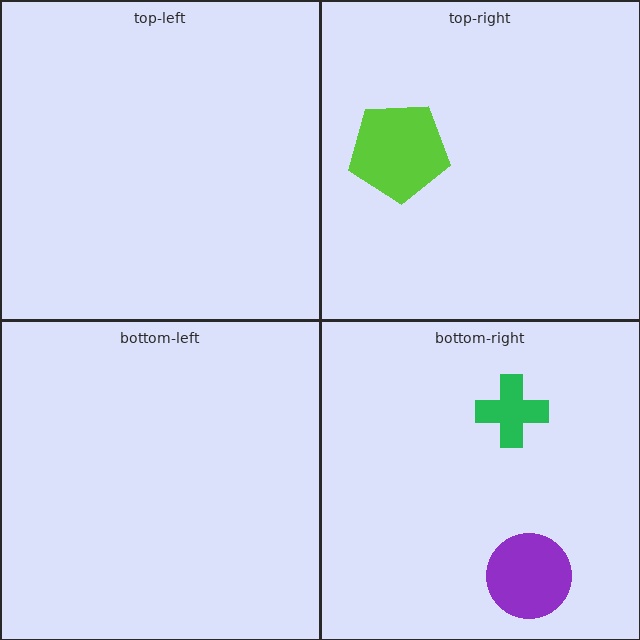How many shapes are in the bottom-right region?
2.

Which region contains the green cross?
The bottom-right region.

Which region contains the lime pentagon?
The top-right region.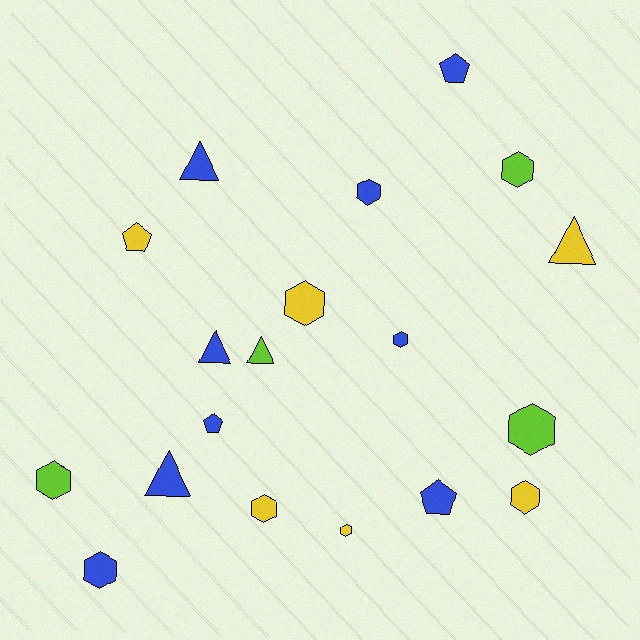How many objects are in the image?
There are 19 objects.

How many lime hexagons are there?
There are 3 lime hexagons.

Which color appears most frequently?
Blue, with 9 objects.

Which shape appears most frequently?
Hexagon, with 10 objects.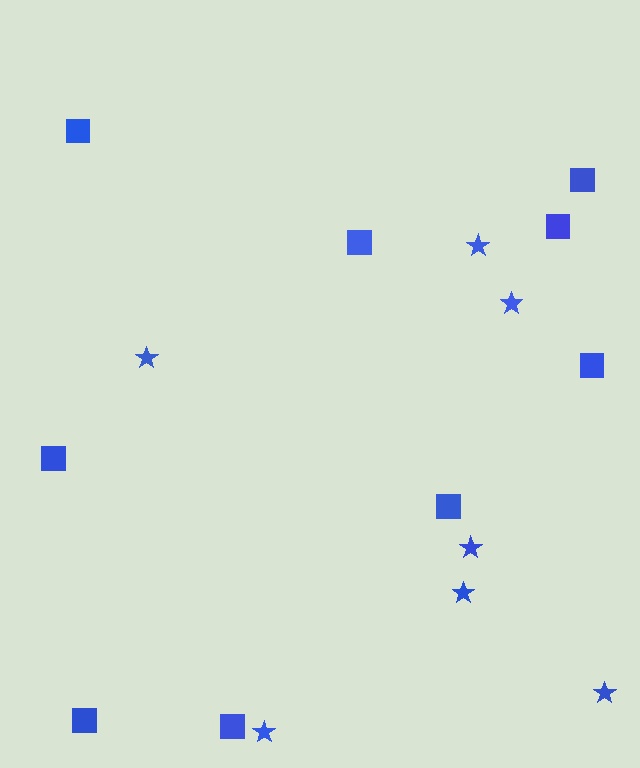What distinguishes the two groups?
There are 2 groups: one group of squares (9) and one group of stars (7).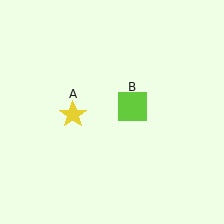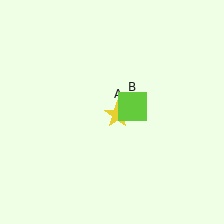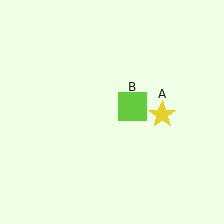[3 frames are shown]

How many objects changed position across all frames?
1 object changed position: yellow star (object A).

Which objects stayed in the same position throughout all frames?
Lime square (object B) remained stationary.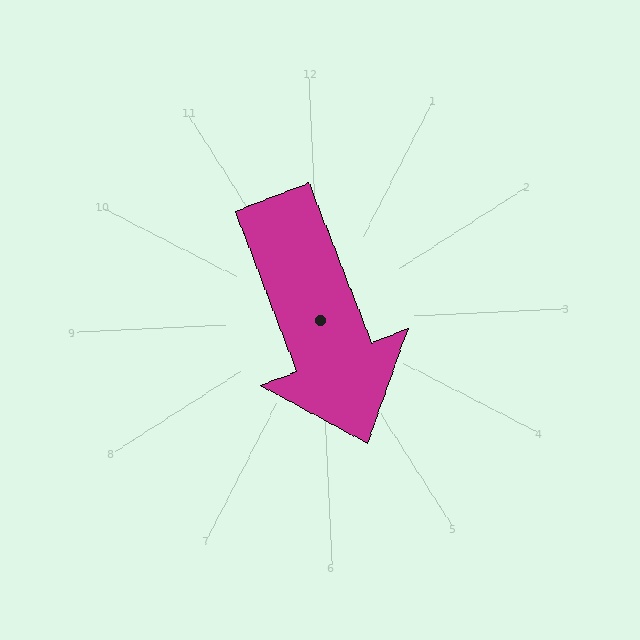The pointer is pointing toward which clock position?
Roughly 5 o'clock.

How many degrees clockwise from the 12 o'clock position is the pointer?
Approximately 162 degrees.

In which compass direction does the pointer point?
South.